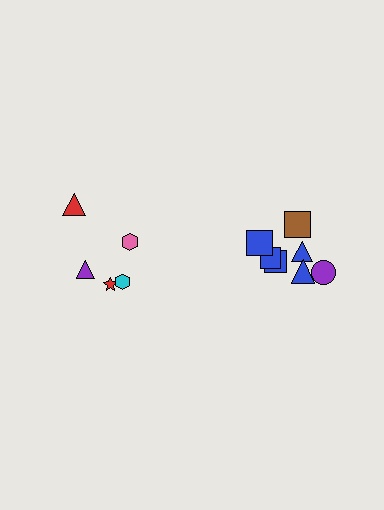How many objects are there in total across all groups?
There are 12 objects.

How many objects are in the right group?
There are 7 objects.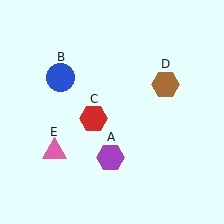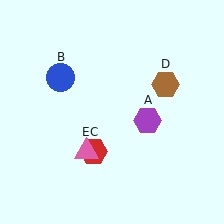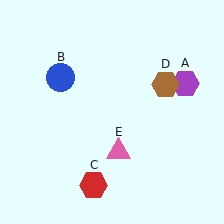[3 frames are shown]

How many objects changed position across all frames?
3 objects changed position: purple hexagon (object A), red hexagon (object C), pink triangle (object E).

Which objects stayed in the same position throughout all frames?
Blue circle (object B) and brown hexagon (object D) remained stationary.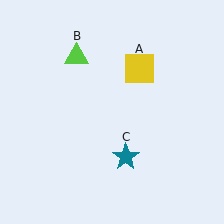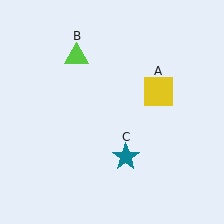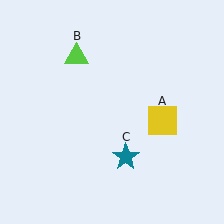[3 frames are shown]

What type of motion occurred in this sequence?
The yellow square (object A) rotated clockwise around the center of the scene.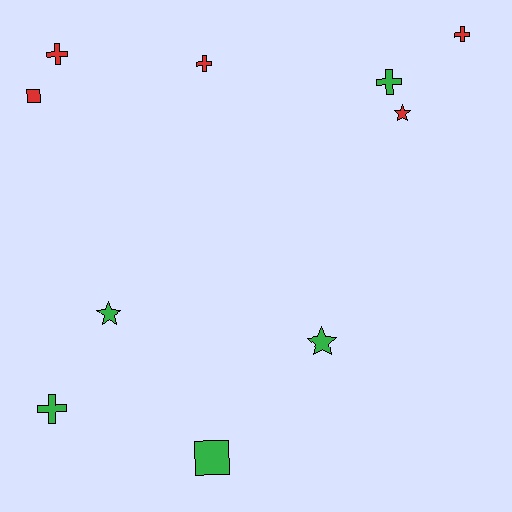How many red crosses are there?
There are 3 red crosses.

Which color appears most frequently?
Green, with 5 objects.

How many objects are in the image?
There are 10 objects.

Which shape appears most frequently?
Cross, with 5 objects.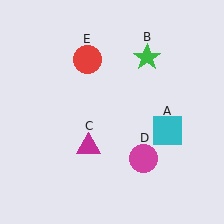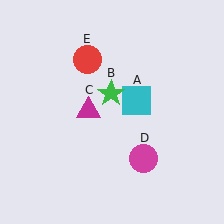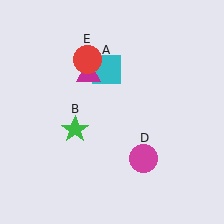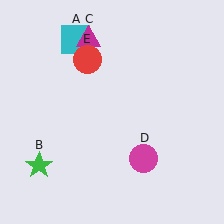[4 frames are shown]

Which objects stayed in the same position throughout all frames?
Magenta circle (object D) and red circle (object E) remained stationary.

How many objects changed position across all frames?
3 objects changed position: cyan square (object A), green star (object B), magenta triangle (object C).